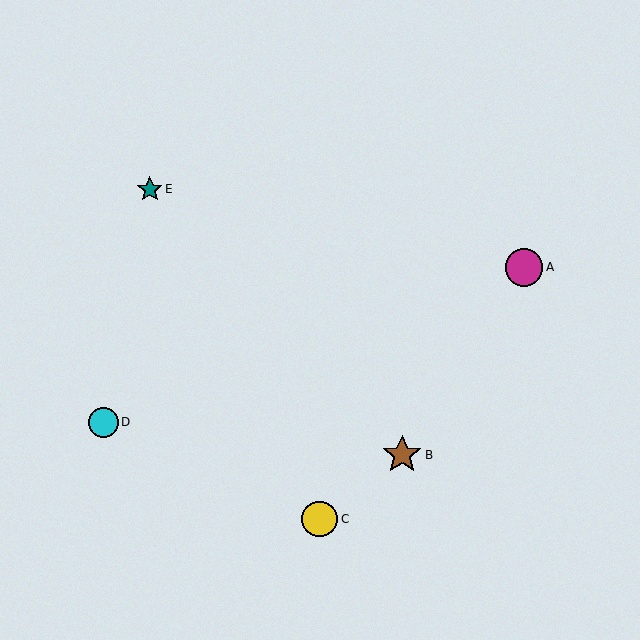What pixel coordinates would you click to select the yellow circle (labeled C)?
Click at (320, 519) to select the yellow circle C.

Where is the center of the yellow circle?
The center of the yellow circle is at (320, 519).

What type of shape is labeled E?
Shape E is a teal star.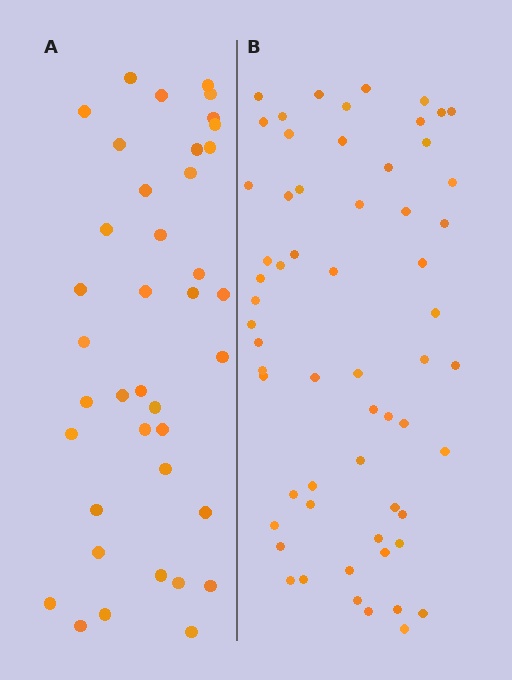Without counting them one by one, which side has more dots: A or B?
Region B (the right region) has more dots.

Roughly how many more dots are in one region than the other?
Region B has approximately 20 more dots than region A.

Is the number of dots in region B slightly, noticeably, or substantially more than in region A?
Region B has substantially more. The ratio is roughly 1.5 to 1.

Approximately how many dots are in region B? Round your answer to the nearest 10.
About 60 dots.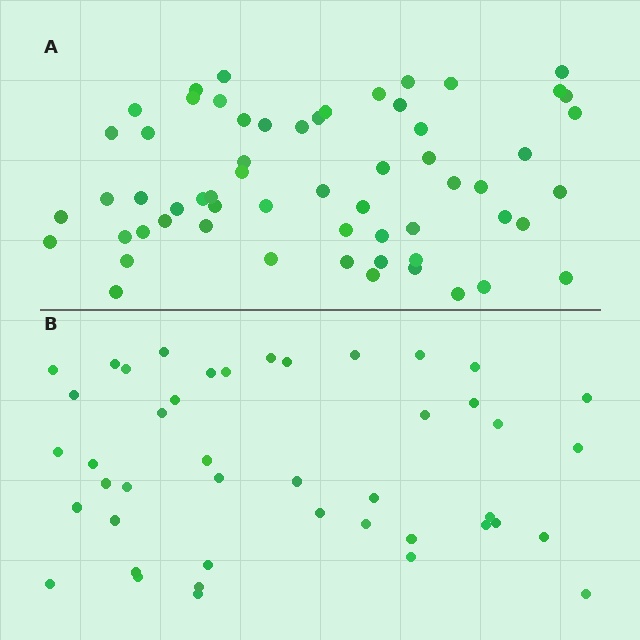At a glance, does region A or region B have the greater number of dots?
Region A (the top region) has more dots.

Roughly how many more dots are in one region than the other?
Region A has approximately 15 more dots than region B.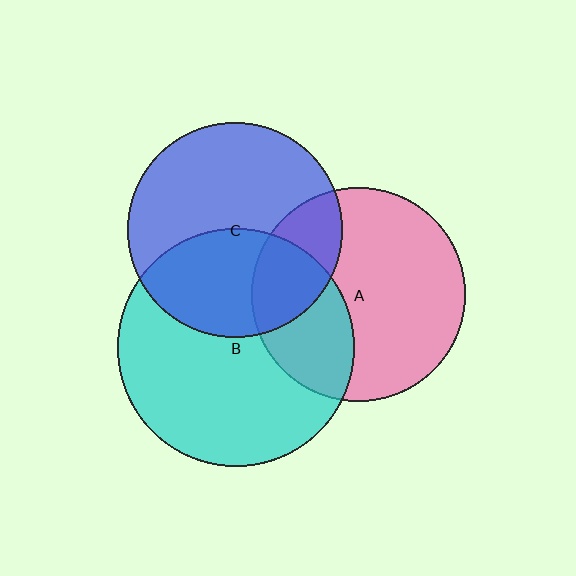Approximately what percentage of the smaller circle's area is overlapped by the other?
Approximately 25%.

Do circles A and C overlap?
Yes.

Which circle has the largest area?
Circle B (cyan).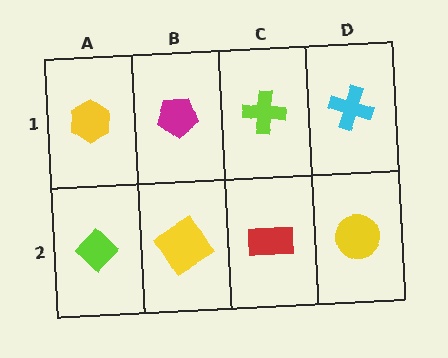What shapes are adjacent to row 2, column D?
A cyan cross (row 1, column D), a red rectangle (row 2, column C).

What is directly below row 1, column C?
A red rectangle.